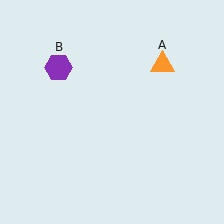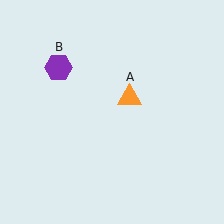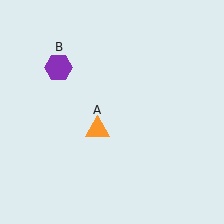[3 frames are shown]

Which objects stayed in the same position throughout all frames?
Purple hexagon (object B) remained stationary.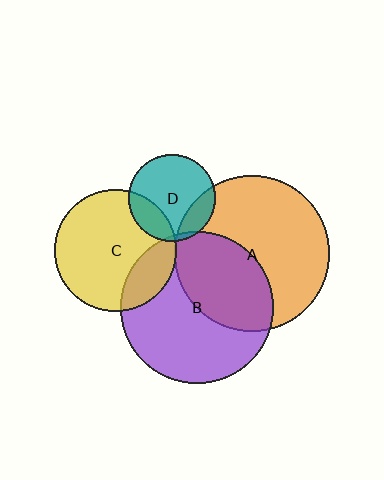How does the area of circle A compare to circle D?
Approximately 3.2 times.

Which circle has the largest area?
Circle A (orange).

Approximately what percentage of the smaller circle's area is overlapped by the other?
Approximately 5%.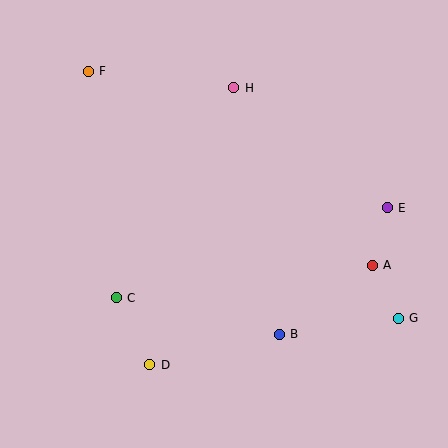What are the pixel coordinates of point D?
Point D is at (150, 365).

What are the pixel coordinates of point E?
Point E is at (387, 208).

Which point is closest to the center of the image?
Point B at (279, 334) is closest to the center.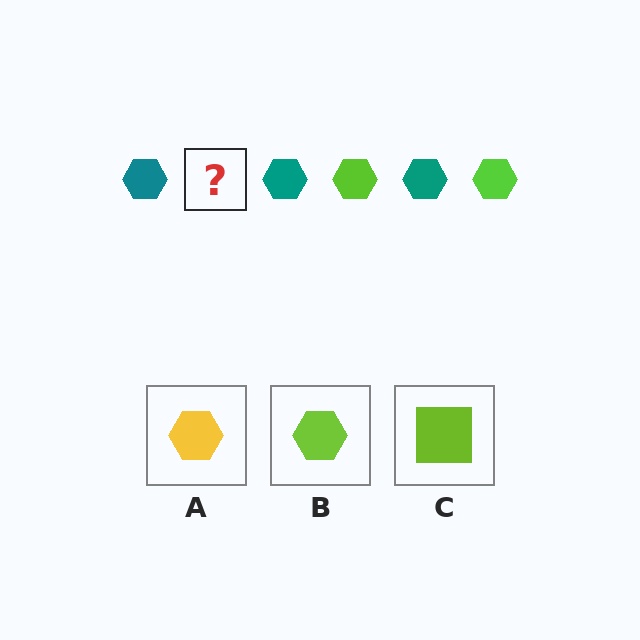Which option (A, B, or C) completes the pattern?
B.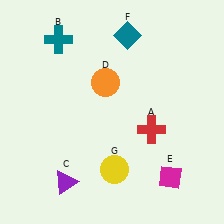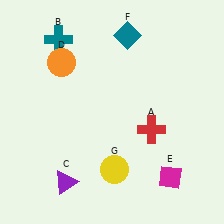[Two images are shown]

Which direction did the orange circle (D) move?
The orange circle (D) moved left.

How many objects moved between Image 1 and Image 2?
1 object moved between the two images.